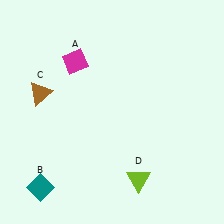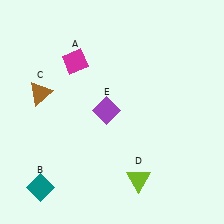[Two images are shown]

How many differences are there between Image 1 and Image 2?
There is 1 difference between the two images.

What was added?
A purple diamond (E) was added in Image 2.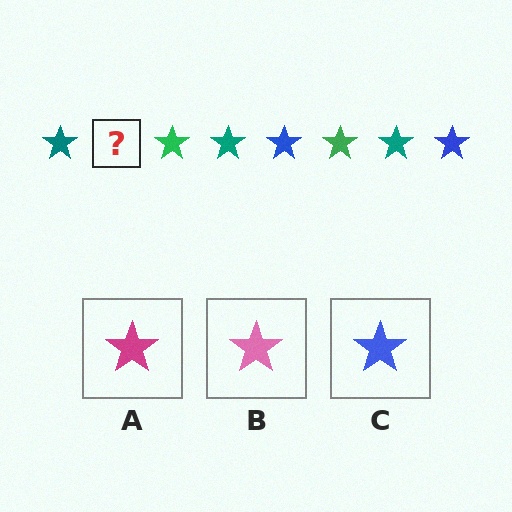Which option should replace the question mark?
Option C.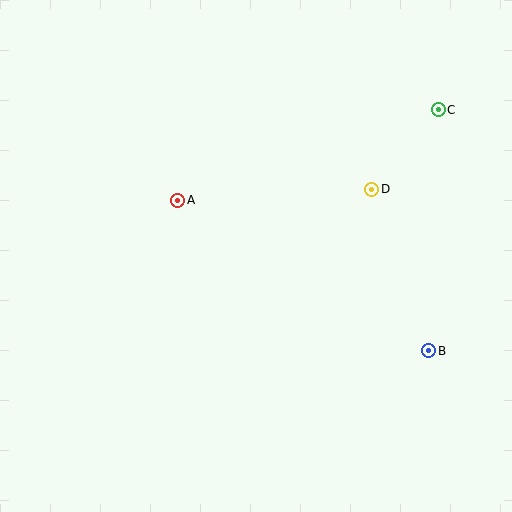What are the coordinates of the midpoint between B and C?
The midpoint between B and C is at (434, 230).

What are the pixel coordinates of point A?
Point A is at (178, 200).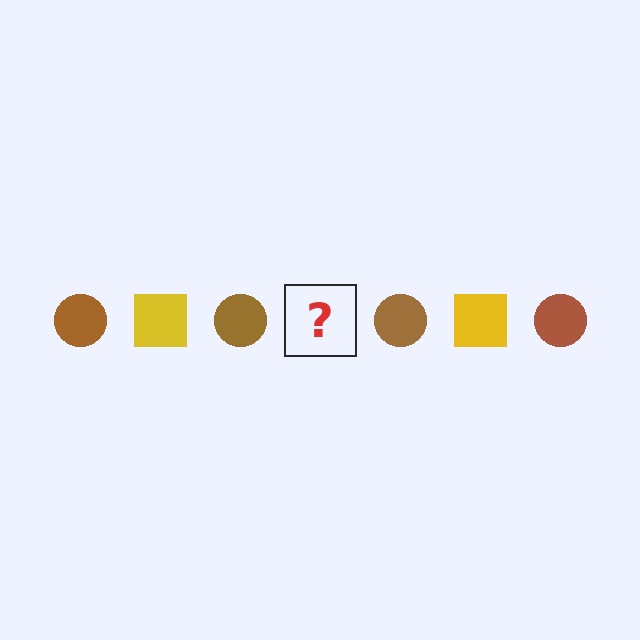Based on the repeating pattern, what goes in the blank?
The blank should be a yellow square.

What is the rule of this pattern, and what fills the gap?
The rule is that the pattern alternates between brown circle and yellow square. The gap should be filled with a yellow square.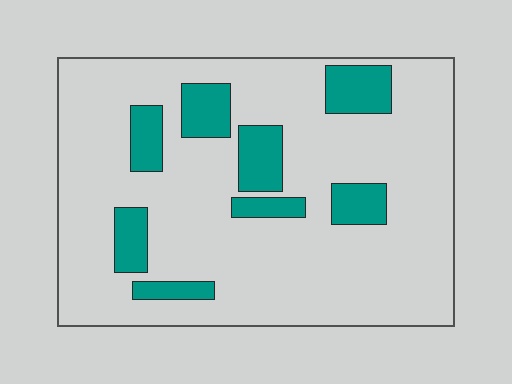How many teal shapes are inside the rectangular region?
8.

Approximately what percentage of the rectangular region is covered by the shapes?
Approximately 20%.